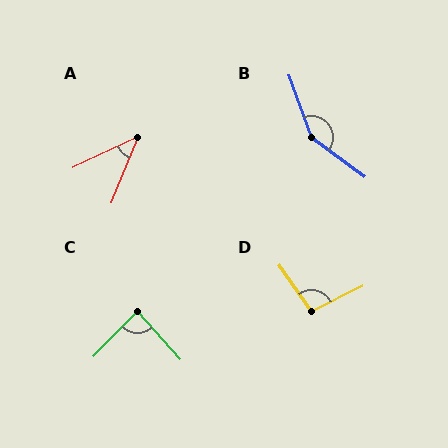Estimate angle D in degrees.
Approximately 99 degrees.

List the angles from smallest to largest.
A (42°), C (86°), D (99°), B (147°).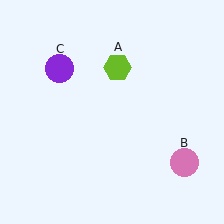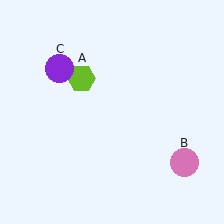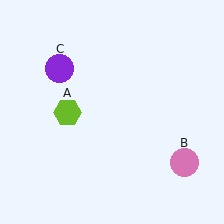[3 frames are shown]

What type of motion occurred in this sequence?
The lime hexagon (object A) rotated counterclockwise around the center of the scene.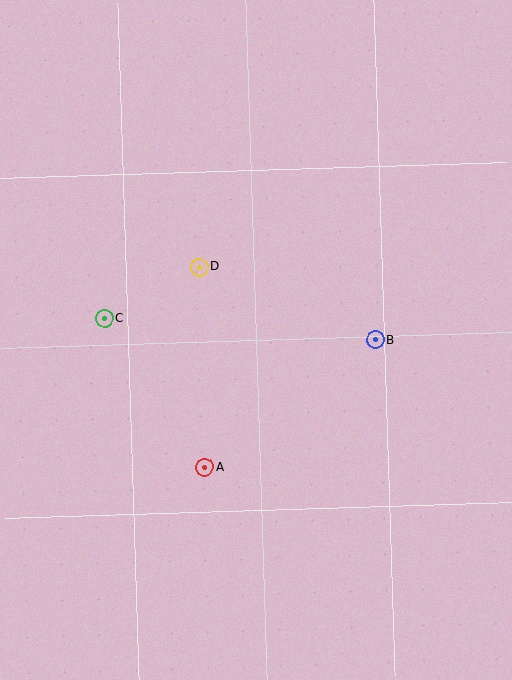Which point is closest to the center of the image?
Point D at (199, 267) is closest to the center.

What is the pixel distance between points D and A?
The distance between D and A is 200 pixels.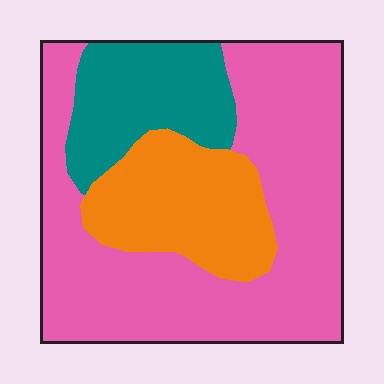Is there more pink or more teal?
Pink.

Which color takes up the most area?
Pink, at roughly 60%.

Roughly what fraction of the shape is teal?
Teal takes up about one fifth (1/5) of the shape.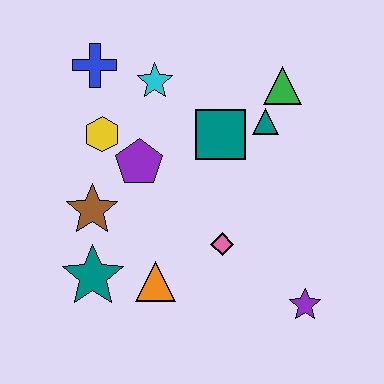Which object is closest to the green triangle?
The teal triangle is closest to the green triangle.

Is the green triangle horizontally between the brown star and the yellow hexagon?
No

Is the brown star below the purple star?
No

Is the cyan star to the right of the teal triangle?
No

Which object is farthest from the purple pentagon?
The purple star is farthest from the purple pentagon.